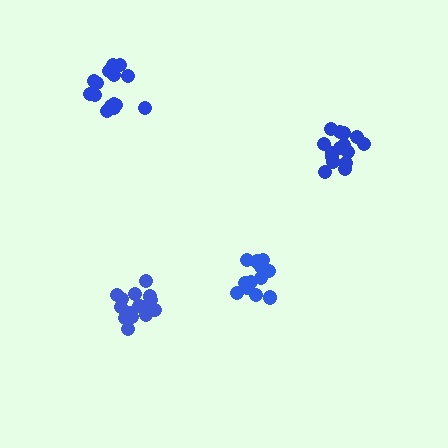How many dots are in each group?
Group 1: 17 dots, Group 2: 16 dots, Group 3: 15 dots, Group 4: 16 dots (64 total).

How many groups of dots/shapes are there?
There are 4 groups.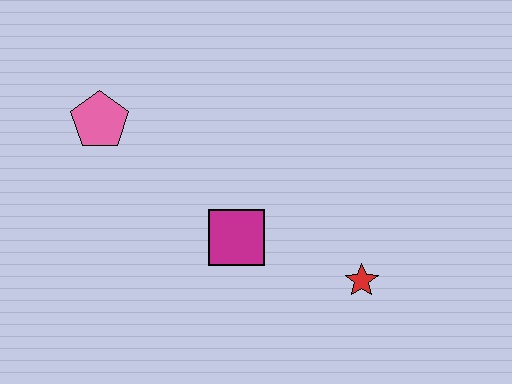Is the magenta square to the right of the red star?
No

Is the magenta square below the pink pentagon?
Yes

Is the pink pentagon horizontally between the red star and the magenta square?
No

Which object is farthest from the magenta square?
The pink pentagon is farthest from the magenta square.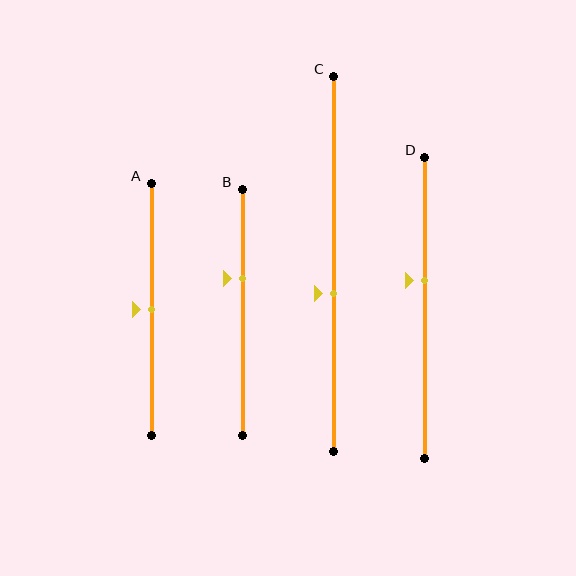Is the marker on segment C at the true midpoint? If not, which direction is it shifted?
No, the marker on segment C is shifted downward by about 8% of the segment length.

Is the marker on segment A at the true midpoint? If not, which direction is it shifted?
Yes, the marker on segment A is at the true midpoint.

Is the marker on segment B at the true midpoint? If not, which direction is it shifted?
No, the marker on segment B is shifted upward by about 14% of the segment length.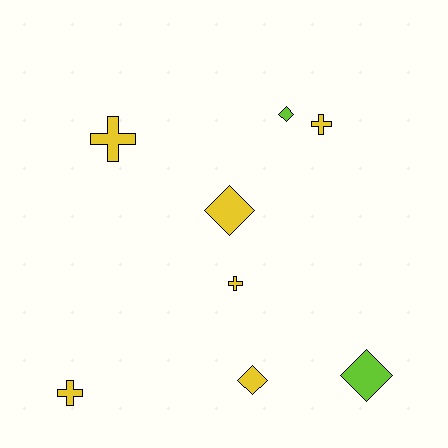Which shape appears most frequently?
Cross, with 4 objects.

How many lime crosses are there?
There are no lime crosses.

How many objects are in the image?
There are 8 objects.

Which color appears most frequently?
Yellow, with 6 objects.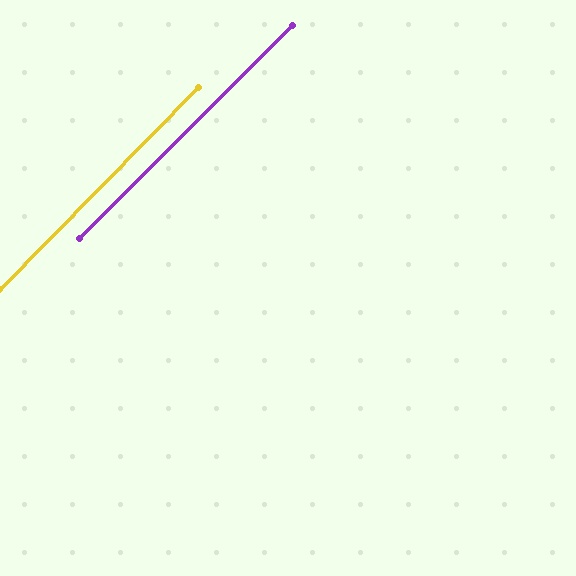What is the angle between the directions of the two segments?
Approximately 1 degree.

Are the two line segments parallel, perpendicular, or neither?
Parallel — their directions differ by only 0.5°.